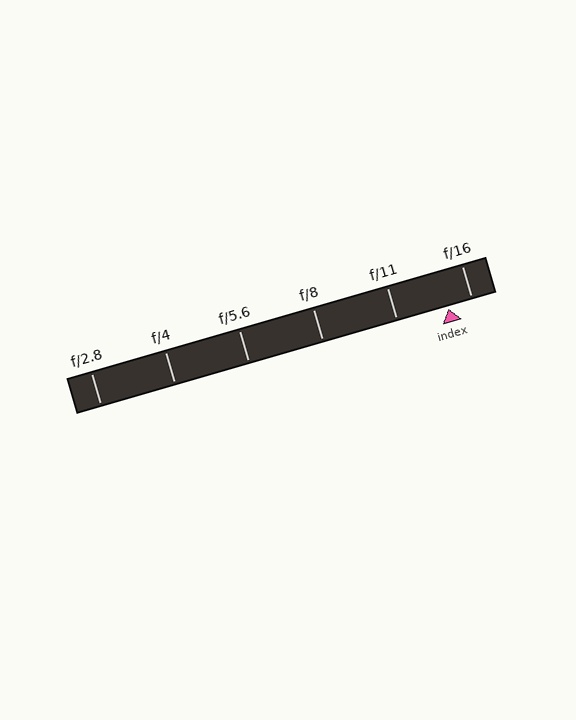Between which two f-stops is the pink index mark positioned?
The index mark is between f/11 and f/16.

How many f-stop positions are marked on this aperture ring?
There are 6 f-stop positions marked.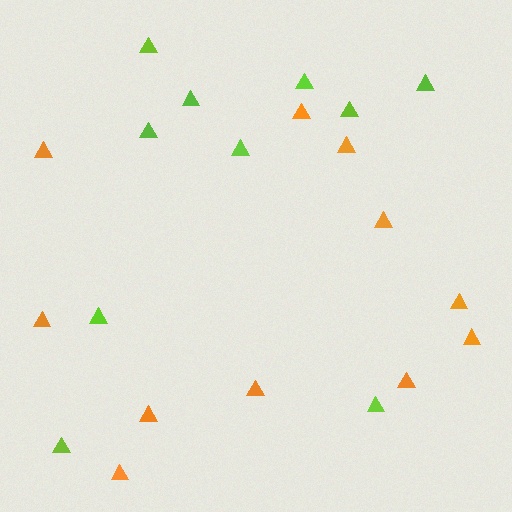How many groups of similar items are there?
There are 2 groups: one group of lime triangles (10) and one group of orange triangles (11).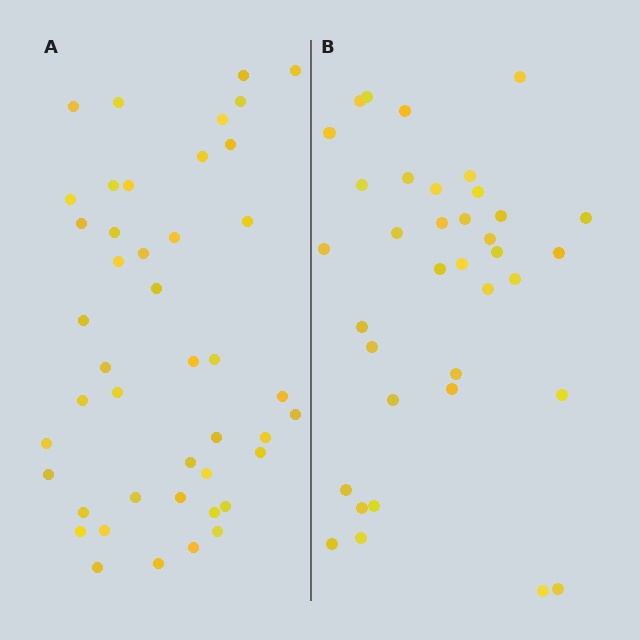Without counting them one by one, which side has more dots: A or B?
Region A (the left region) has more dots.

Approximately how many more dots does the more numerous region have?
Region A has roughly 8 or so more dots than region B.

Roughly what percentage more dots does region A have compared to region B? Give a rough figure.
About 20% more.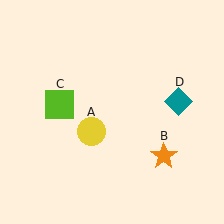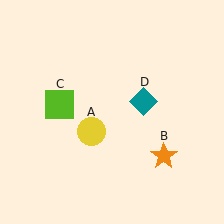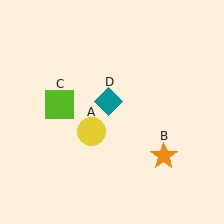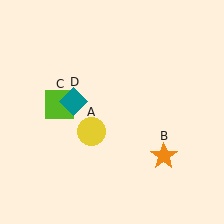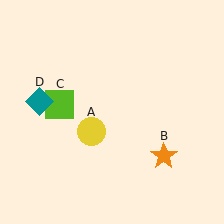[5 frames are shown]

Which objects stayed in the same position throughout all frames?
Yellow circle (object A) and orange star (object B) and lime square (object C) remained stationary.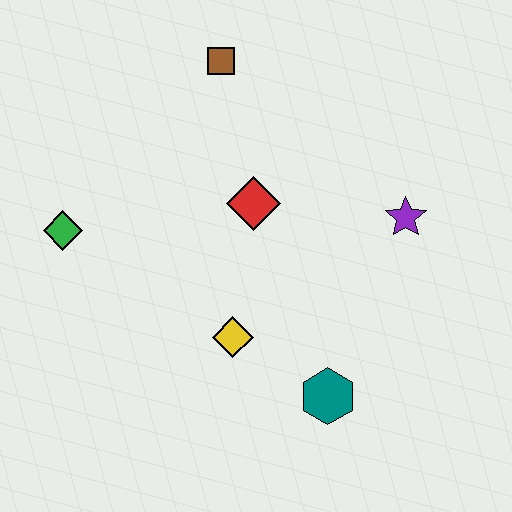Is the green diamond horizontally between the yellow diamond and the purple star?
No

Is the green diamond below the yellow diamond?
No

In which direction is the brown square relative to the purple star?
The brown square is to the left of the purple star.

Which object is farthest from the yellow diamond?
The brown square is farthest from the yellow diamond.